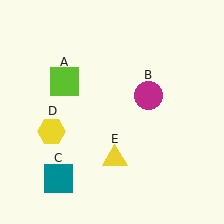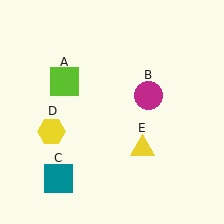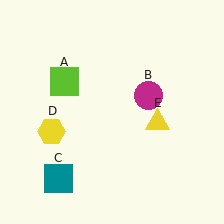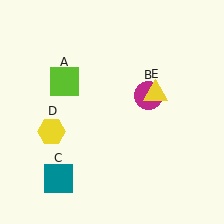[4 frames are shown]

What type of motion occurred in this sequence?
The yellow triangle (object E) rotated counterclockwise around the center of the scene.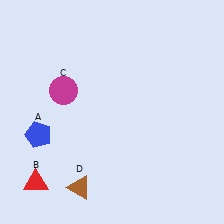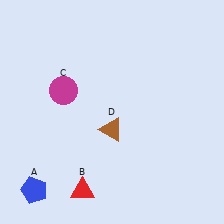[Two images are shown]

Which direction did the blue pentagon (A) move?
The blue pentagon (A) moved down.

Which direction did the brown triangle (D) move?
The brown triangle (D) moved up.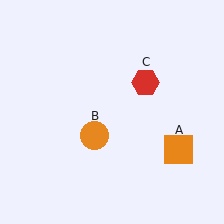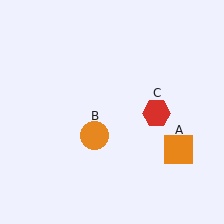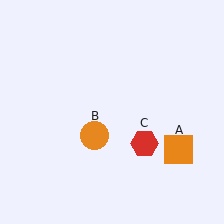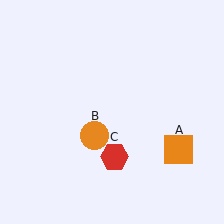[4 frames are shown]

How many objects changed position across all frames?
1 object changed position: red hexagon (object C).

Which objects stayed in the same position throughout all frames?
Orange square (object A) and orange circle (object B) remained stationary.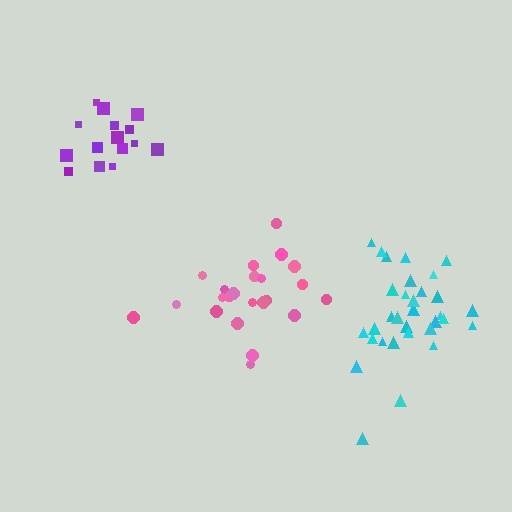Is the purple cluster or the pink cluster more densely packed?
Purple.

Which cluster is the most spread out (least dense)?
Cyan.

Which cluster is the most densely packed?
Purple.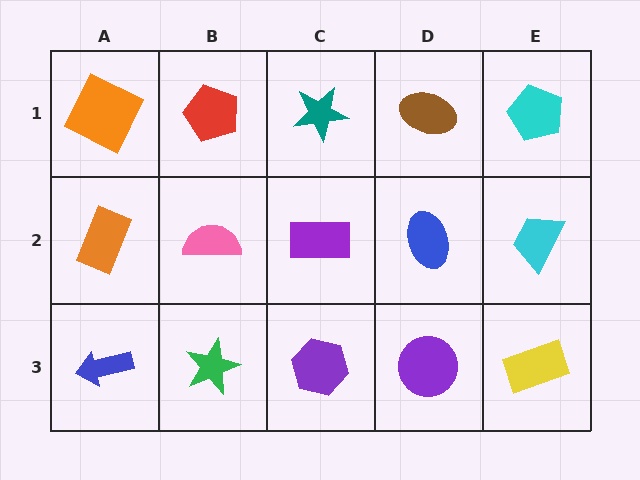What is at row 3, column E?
A yellow rectangle.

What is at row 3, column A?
A blue arrow.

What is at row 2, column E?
A cyan trapezoid.